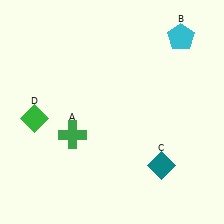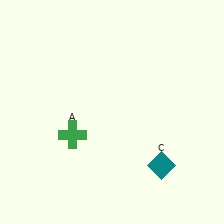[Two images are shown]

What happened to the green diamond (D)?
The green diamond (D) was removed in Image 2. It was in the bottom-left area of Image 1.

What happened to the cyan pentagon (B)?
The cyan pentagon (B) was removed in Image 2. It was in the top-right area of Image 1.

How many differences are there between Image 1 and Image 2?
There are 2 differences between the two images.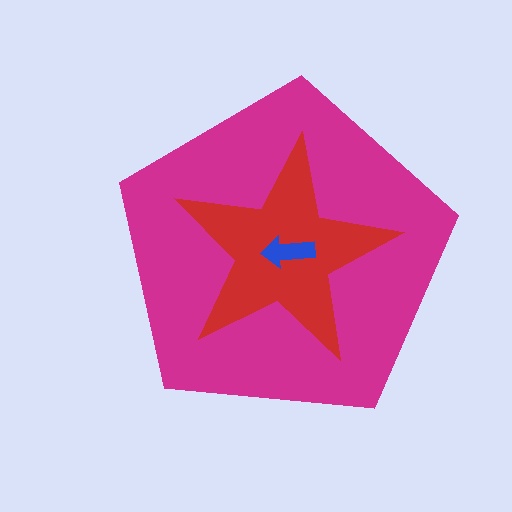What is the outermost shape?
The magenta pentagon.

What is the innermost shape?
The blue arrow.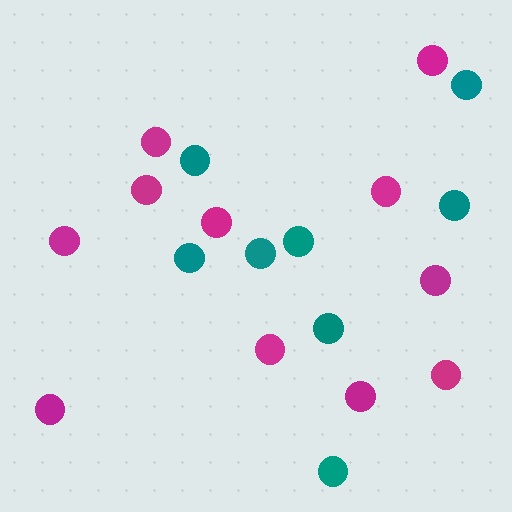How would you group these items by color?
There are 2 groups: one group of magenta circles (11) and one group of teal circles (8).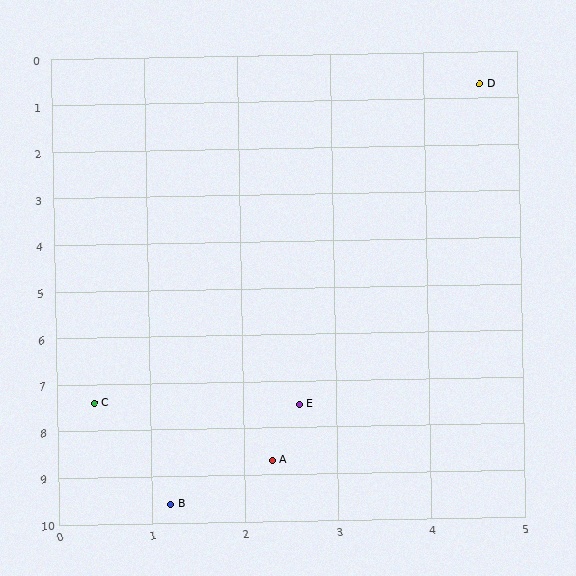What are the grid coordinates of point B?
Point B is at approximately (1.2, 9.6).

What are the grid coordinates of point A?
Point A is at approximately (2.3, 8.7).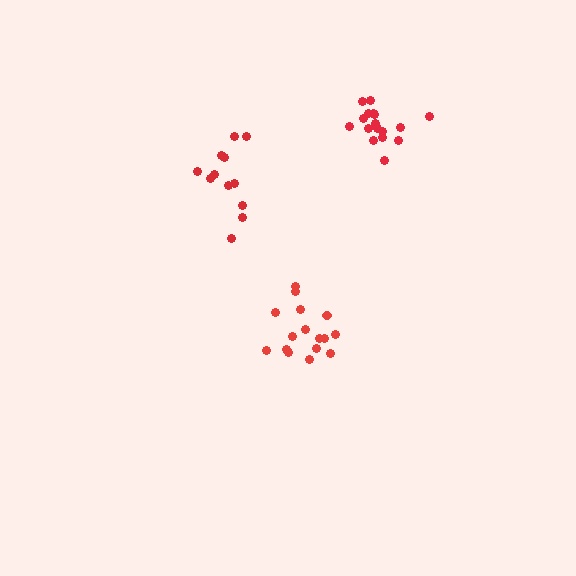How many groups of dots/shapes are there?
There are 3 groups.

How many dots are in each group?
Group 1: 17 dots, Group 2: 12 dots, Group 3: 16 dots (45 total).